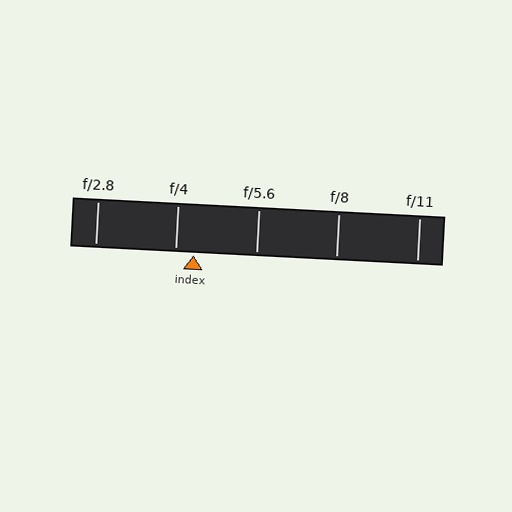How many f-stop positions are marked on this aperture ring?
There are 5 f-stop positions marked.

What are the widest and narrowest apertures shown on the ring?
The widest aperture shown is f/2.8 and the narrowest is f/11.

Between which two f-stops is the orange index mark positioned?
The index mark is between f/4 and f/5.6.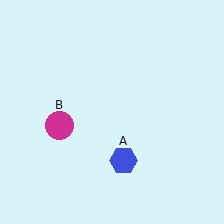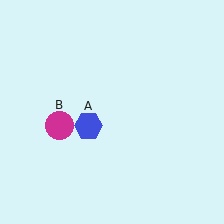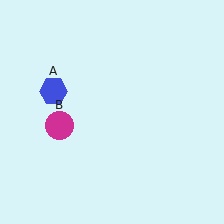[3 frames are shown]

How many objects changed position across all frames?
1 object changed position: blue hexagon (object A).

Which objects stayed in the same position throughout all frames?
Magenta circle (object B) remained stationary.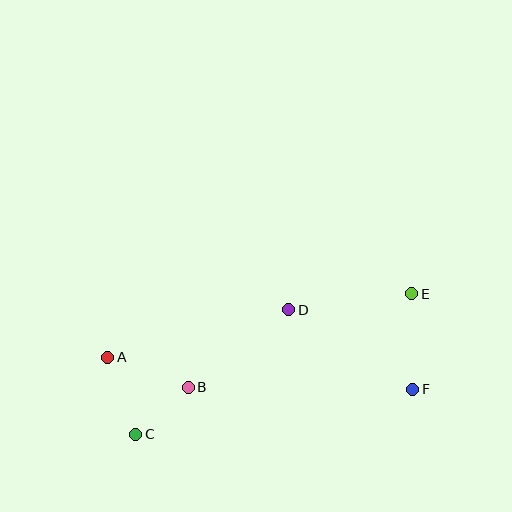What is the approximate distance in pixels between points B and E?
The distance between B and E is approximately 242 pixels.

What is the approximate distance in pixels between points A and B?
The distance between A and B is approximately 86 pixels.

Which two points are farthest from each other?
Points A and E are farthest from each other.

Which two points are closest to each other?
Points B and C are closest to each other.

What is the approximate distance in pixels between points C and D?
The distance between C and D is approximately 198 pixels.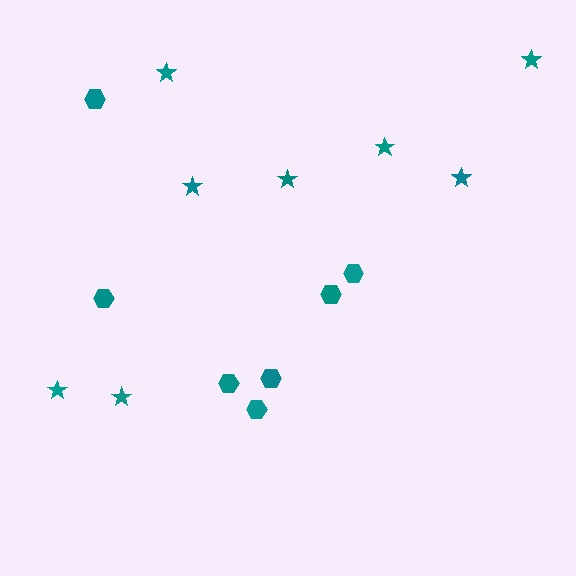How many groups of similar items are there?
There are 2 groups: one group of stars (8) and one group of hexagons (7).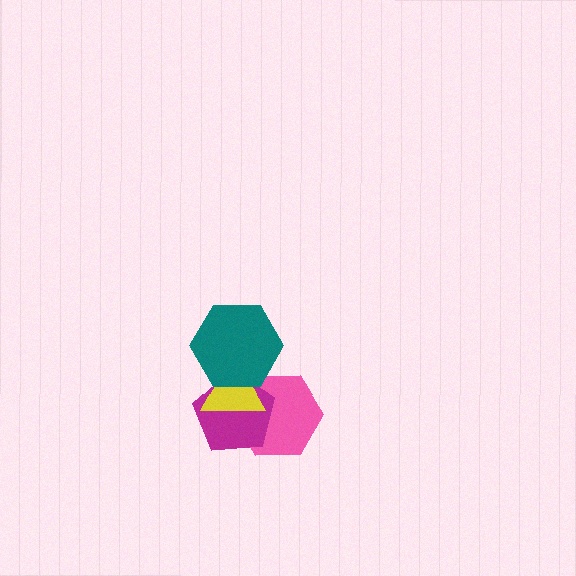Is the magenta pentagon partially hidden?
Yes, it is partially covered by another shape.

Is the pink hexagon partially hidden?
Yes, it is partially covered by another shape.